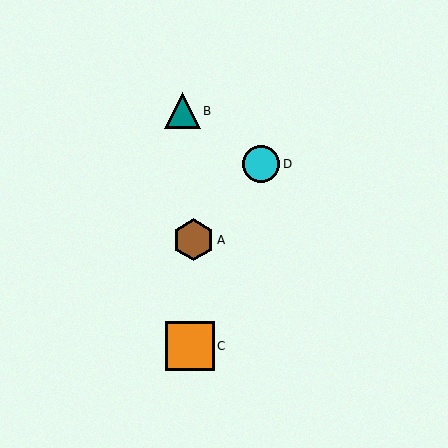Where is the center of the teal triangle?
The center of the teal triangle is at (182, 111).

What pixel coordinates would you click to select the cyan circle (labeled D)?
Click at (261, 164) to select the cyan circle D.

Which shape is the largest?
The orange square (labeled C) is the largest.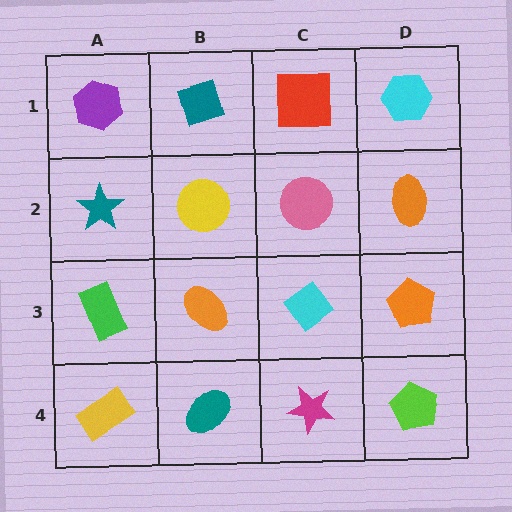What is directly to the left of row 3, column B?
A green rectangle.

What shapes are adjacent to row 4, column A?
A green rectangle (row 3, column A), a teal ellipse (row 4, column B).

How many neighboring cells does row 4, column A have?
2.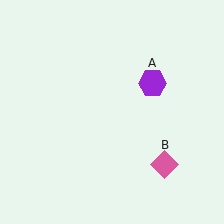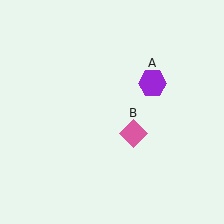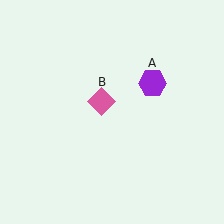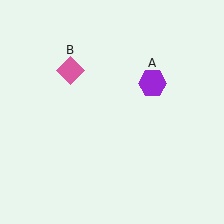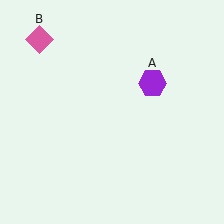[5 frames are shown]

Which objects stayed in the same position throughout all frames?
Purple hexagon (object A) remained stationary.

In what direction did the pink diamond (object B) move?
The pink diamond (object B) moved up and to the left.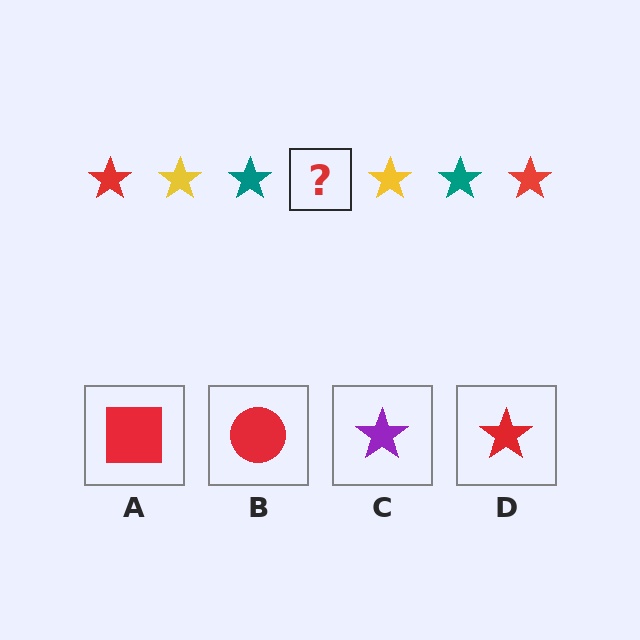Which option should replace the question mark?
Option D.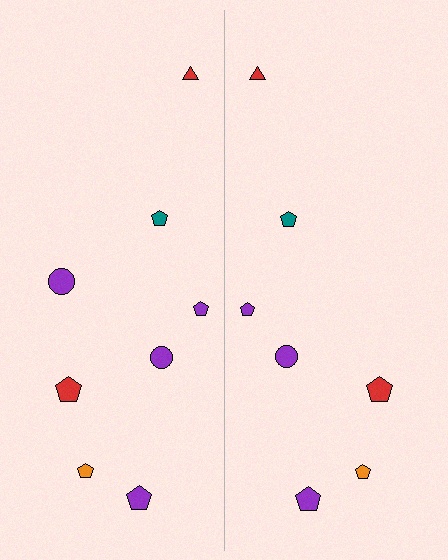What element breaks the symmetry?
A purple circle is missing from the right side.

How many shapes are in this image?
There are 15 shapes in this image.